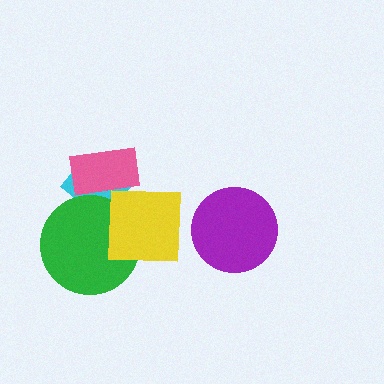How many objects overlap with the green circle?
2 objects overlap with the green circle.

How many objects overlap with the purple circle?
0 objects overlap with the purple circle.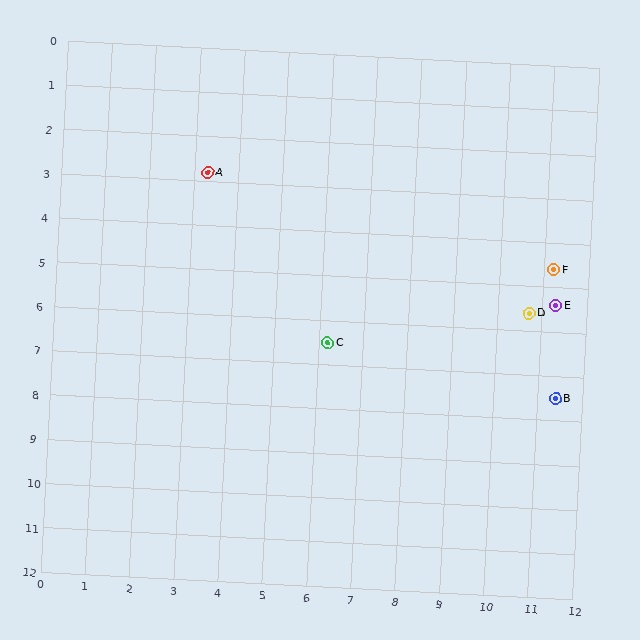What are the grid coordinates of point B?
Point B is at approximately (11.4, 7.5).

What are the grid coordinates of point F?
Point F is at approximately (11.2, 4.6).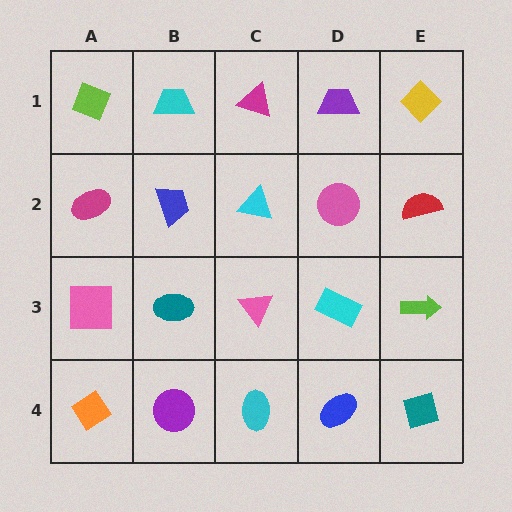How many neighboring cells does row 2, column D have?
4.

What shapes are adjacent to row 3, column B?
A blue trapezoid (row 2, column B), a purple circle (row 4, column B), a pink square (row 3, column A), a pink triangle (row 3, column C).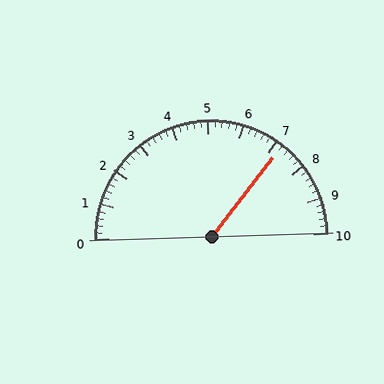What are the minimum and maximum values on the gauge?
The gauge ranges from 0 to 10.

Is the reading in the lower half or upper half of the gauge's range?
The reading is in the upper half of the range (0 to 10).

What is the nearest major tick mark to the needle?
The nearest major tick mark is 7.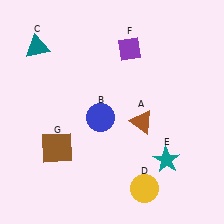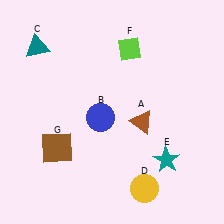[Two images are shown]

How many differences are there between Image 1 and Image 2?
There is 1 difference between the two images.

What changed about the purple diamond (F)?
In Image 1, F is purple. In Image 2, it changed to lime.